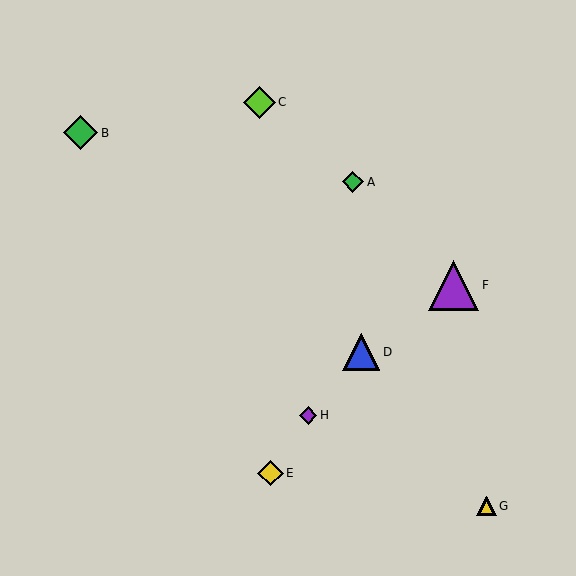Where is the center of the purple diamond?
The center of the purple diamond is at (308, 415).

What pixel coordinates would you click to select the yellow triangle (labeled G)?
Click at (486, 506) to select the yellow triangle G.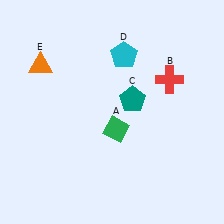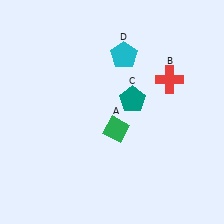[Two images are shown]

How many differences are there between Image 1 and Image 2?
There is 1 difference between the two images.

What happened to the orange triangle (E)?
The orange triangle (E) was removed in Image 2. It was in the top-left area of Image 1.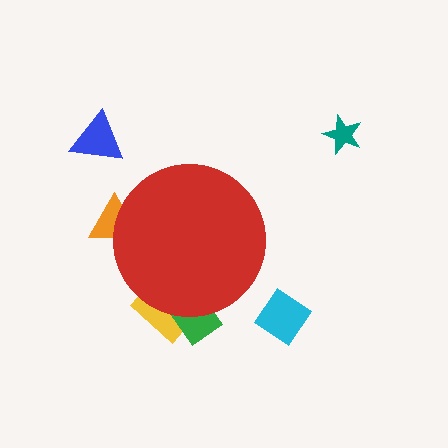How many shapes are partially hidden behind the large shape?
3 shapes are partially hidden.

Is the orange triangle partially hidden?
Yes, the orange triangle is partially hidden behind the red circle.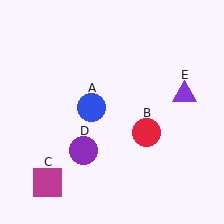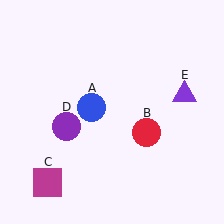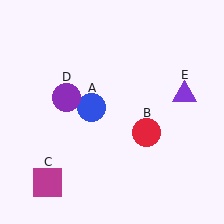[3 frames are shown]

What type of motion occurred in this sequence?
The purple circle (object D) rotated clockwise around the center of the scene.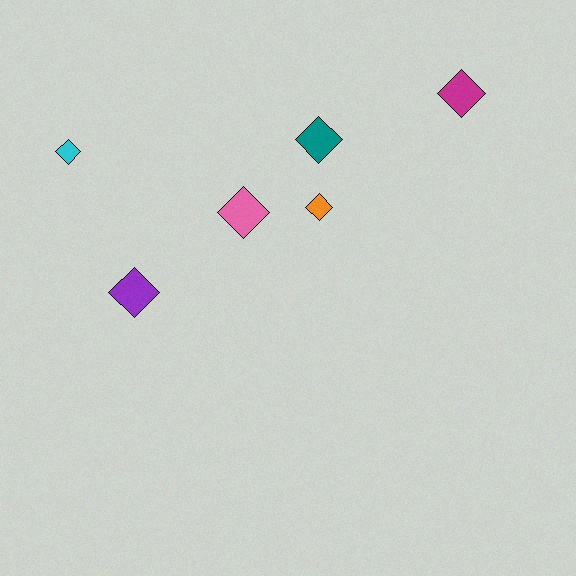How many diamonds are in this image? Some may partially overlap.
There are 6 diamonds.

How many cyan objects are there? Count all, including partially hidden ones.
There is 1 cyan object.